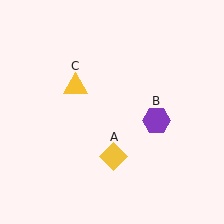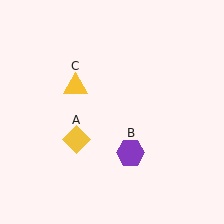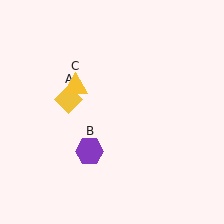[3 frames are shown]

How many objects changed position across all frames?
2 objects changed position: yellow diamond (object A), purple hexagon (object B).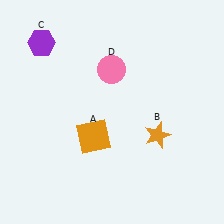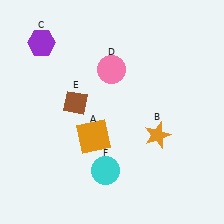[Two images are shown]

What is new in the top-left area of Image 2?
A brown diamond (E) was added in the top-left area of Image 2.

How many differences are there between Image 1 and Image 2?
There are 2 differences between the two images.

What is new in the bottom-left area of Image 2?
A cyan circle (F) was added in the bottom-left area of Image 2.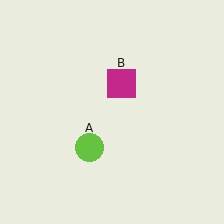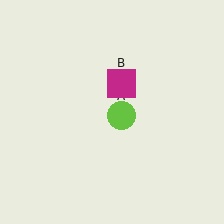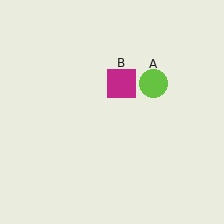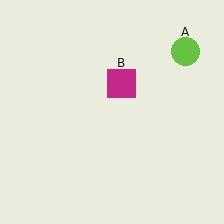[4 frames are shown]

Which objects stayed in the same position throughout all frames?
Magenta square (object B) remained stationary.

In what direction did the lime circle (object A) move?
The lime circle (object A) moved up and to the right.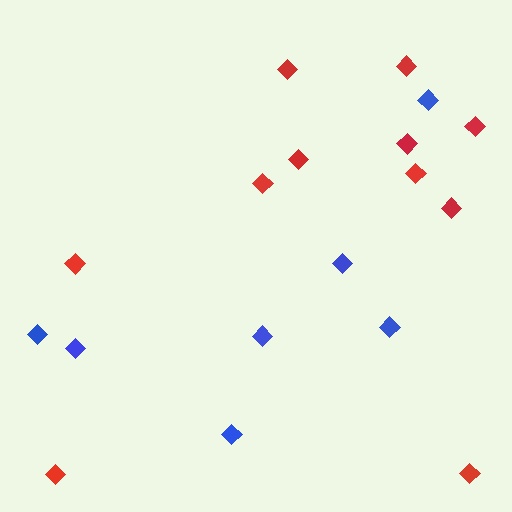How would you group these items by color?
There are 2 groups: one group of red diamonds (11) and one group of blue diamonds (7).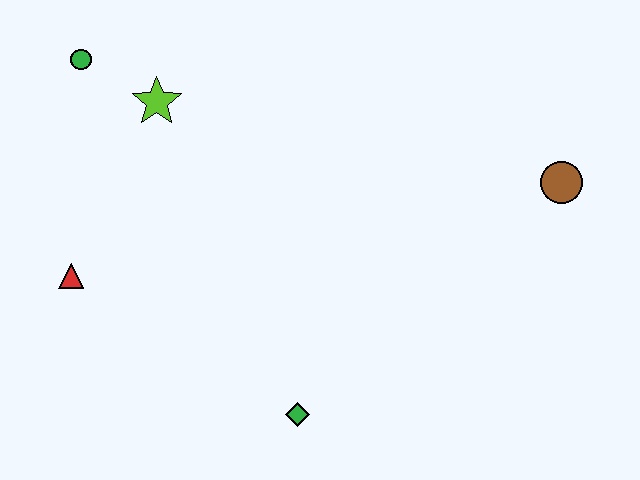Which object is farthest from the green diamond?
The green circle is farthest from the green diamond.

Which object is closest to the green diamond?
The red triangle is closest to the green diamond.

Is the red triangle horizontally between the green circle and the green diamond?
No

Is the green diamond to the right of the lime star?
Yes